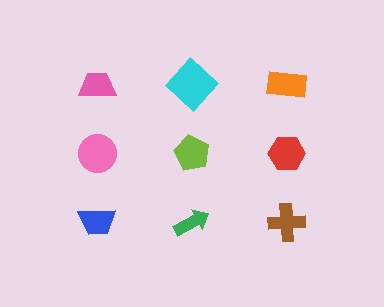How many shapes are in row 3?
3 shapes.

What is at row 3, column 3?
A brown cross.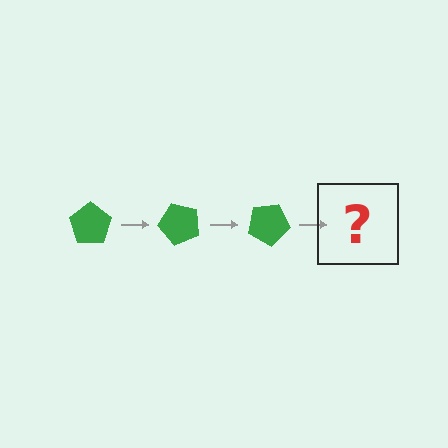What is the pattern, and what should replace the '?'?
The pattern is that the pentagon rotates 50 degrees each step. The '?' should be a green pentagon rotated 150 degrees.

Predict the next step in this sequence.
The next step is a green pentagon rotated 150 degrees.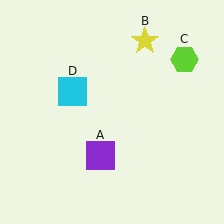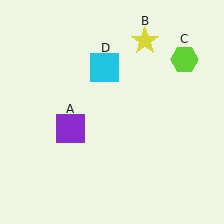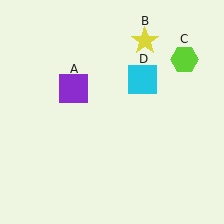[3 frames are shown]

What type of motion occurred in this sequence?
The purple square (object A), cyan square (object D) rotated clockwise around the center of the scene.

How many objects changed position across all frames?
2 objects changed position: purple square (object A), cyan square (object D).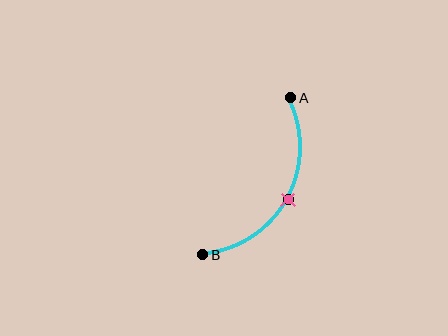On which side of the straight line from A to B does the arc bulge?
The arc bulges to the right of the straight line connecting A and B.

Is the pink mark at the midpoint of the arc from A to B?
Yes. The pink mark lies on the arc at equal arc-length from both A and B — it is the arc midpoint.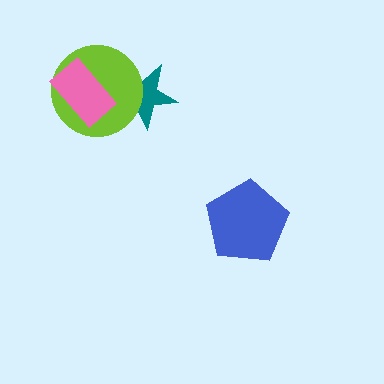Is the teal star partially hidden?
Yes, it is partially covered by another shape.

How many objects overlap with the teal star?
1 object overlaps with the teal star.